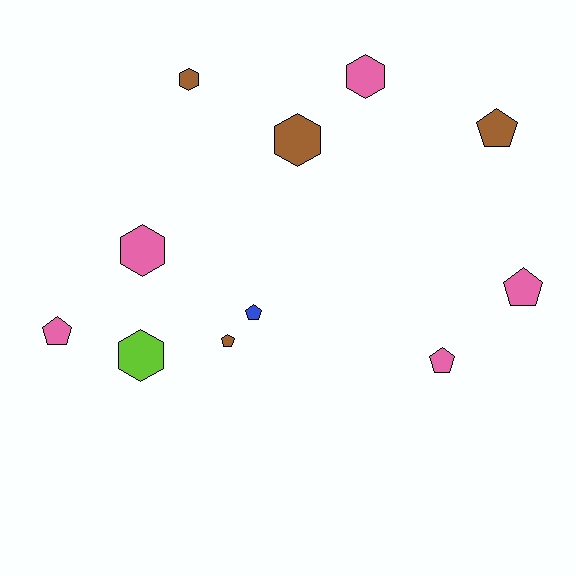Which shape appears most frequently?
Pentagon, with 6 objects.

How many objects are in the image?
There are 11 objects.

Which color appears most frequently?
Pink, with 5 objects.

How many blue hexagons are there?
There are no blue hexagons.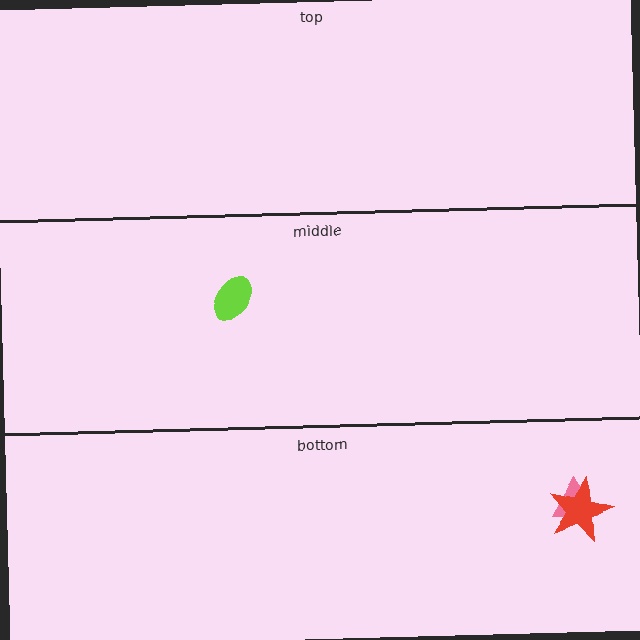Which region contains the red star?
The bottom region.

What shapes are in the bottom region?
The pink triangle, the red star.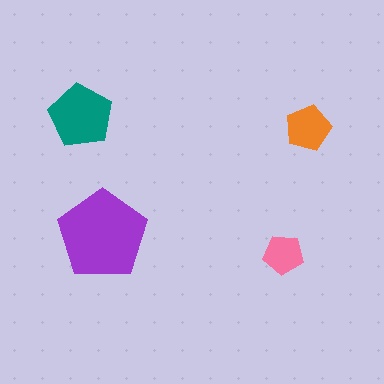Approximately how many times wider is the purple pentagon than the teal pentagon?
About 1.5 times wider.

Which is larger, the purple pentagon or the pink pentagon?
The purple one.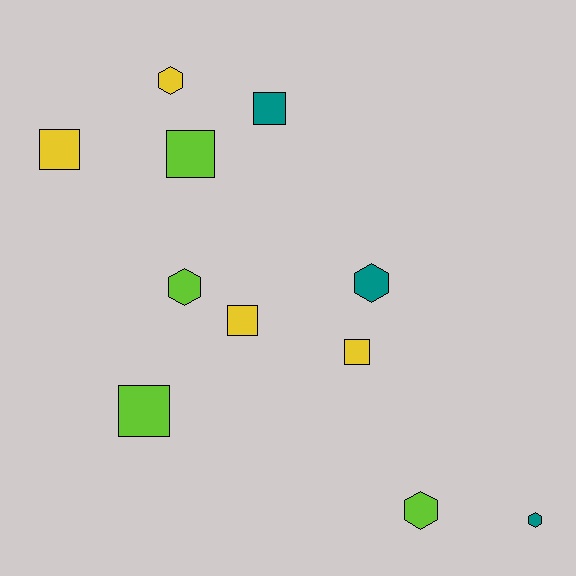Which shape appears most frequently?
Square, with 6 objects.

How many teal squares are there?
There is 1 teal square.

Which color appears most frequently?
Lime, with 4 objects.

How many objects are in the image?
There are 11 objects.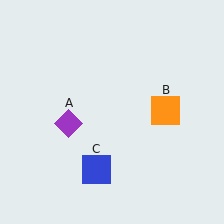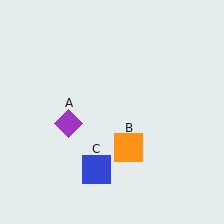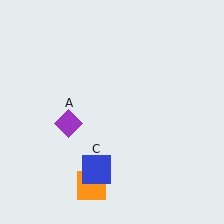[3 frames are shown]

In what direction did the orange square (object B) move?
The orange square (object B) moved down and to the left.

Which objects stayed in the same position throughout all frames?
Purple diamond (object A) and blue square (object C) remained stationary.